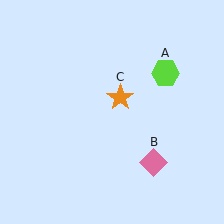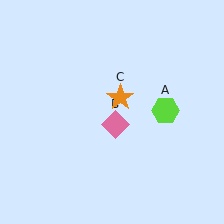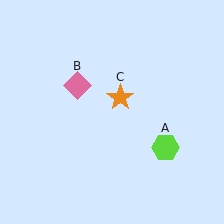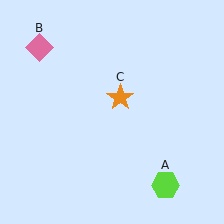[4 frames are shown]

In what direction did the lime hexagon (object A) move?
The lime hexagon (object A) moved down.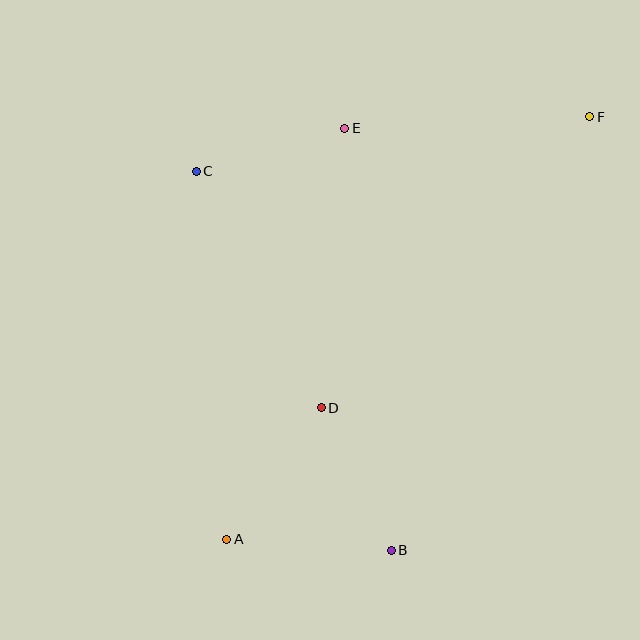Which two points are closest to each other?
Points C and E are closest to each other.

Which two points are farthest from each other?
Points A and F are farthest from each other.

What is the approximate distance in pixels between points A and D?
The distance between A and D is approximately 162 pixels.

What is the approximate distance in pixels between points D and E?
The distance between D and E is approximately 280 pixels.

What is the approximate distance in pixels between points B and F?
The distance between B and F is approximately 476 pixels.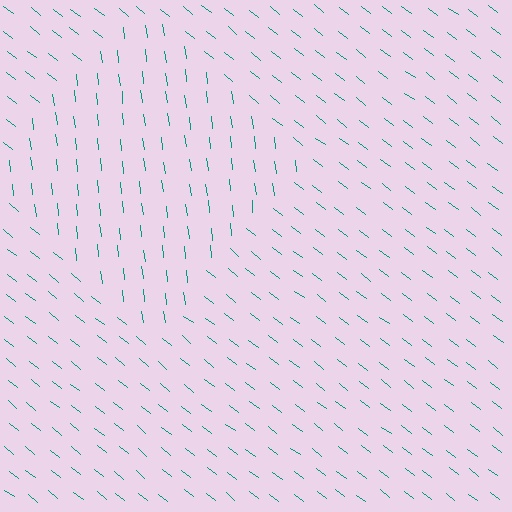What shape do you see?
I see a diamond.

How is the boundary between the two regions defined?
The boundary is defined purely by a change in line orientation (approximately 45 degrees difference). All lines are the same color and thickness.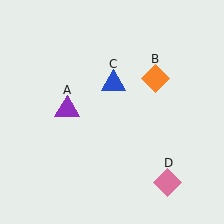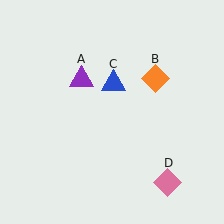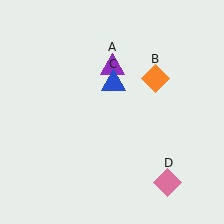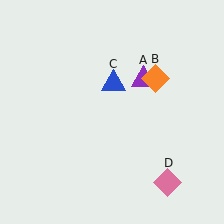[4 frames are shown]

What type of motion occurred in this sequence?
The purple triangle (object A) rotated clockwise around the center of the scene.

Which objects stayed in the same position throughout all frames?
Orange diamond (object B) and blue triangle (object C) and pink diamond (object D) remained stationary.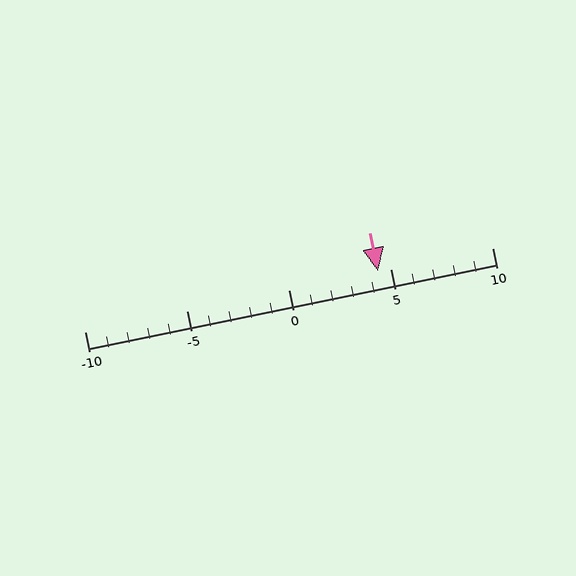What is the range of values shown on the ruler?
The ruler shows values from -10 to 10.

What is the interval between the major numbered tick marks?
The major tick marks are spaced 5 units apart.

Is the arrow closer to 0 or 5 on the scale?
The arrow is closer to 5.